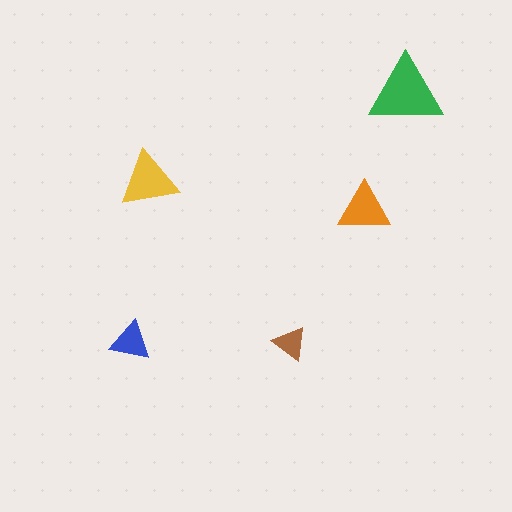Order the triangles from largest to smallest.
the green one, the yellow one, the orange one, the blue one, the brown one.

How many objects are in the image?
There are 5 objects in the image.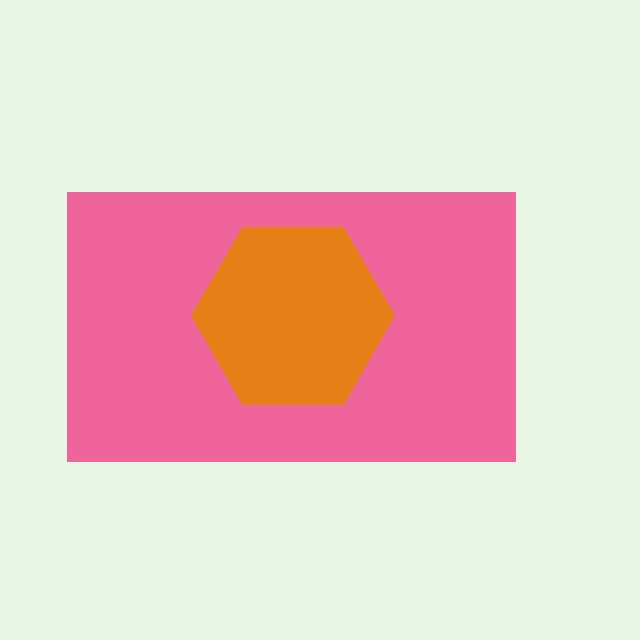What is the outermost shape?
The pink rectangle.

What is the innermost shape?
The orange hexagon.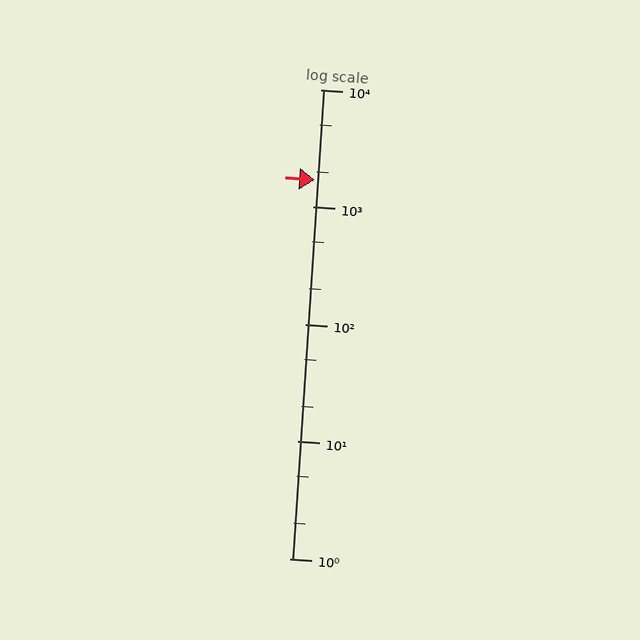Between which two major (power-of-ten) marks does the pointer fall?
The pointer is between 1000 and 10000.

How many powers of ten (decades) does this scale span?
The scale spans 4 decades, from 1 to 10000.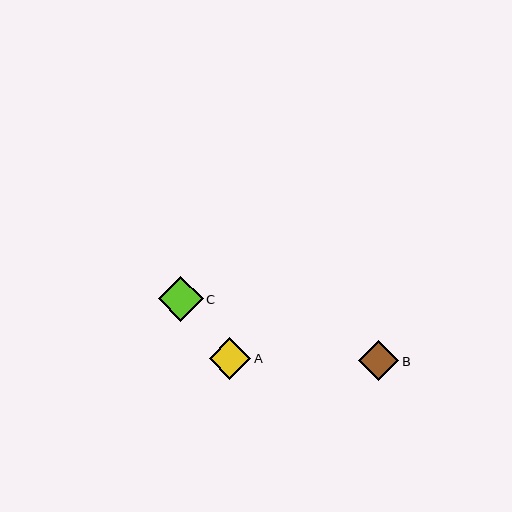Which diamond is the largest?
Diamond C is the largest with a size of approximately 45 pixels.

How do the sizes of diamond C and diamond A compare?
Diamond C and diamond A are approximately the same size.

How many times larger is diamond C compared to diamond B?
Diamond C is approximately 1.1 times the size of diamond B.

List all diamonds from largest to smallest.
From largest to smallest: C, A, B.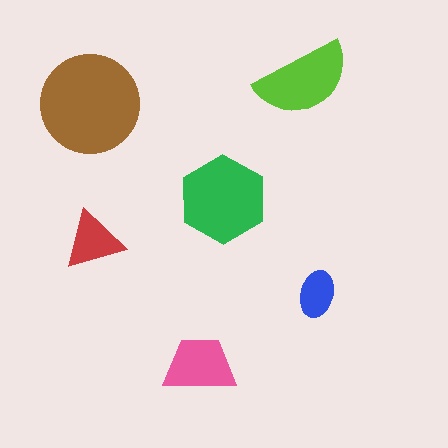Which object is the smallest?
The blue ellipse.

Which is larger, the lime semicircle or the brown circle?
The brown circle.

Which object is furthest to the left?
The brown circle is leftmost.